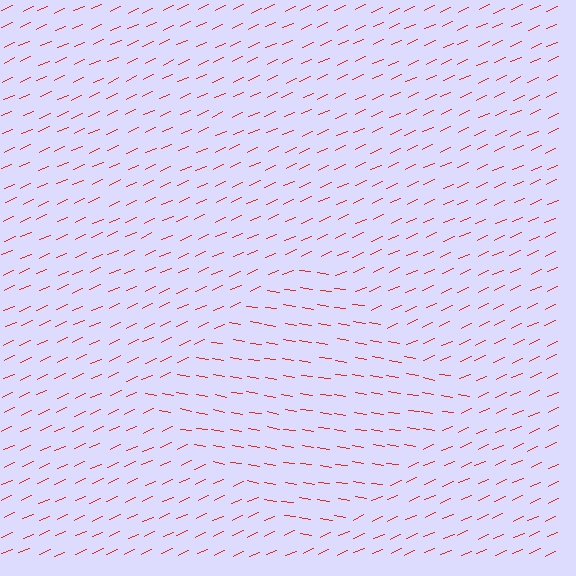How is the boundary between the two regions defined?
The boundary is defined purely by a change in line orientation (approximately 33 degrees difference). All lines are the same color and thickness.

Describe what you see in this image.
The image is filled with small red line segments. A diamond region in the image has lines oriented differently from the surrounding lines, creating a visible texture boundary.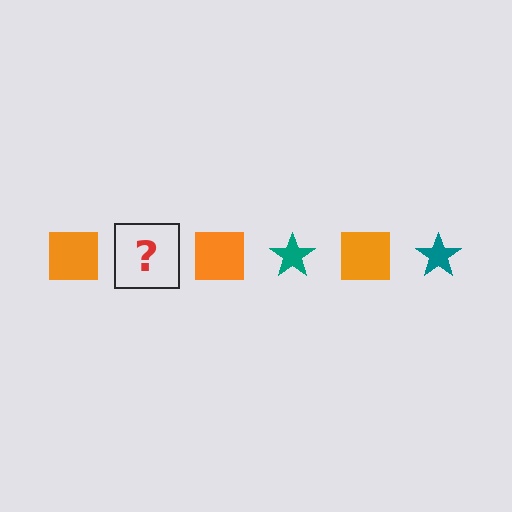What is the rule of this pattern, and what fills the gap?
The rule is that the pattern alternates between orange square and teal star. The gap should be filled with a teal star.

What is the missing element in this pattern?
The missing element is a teal star.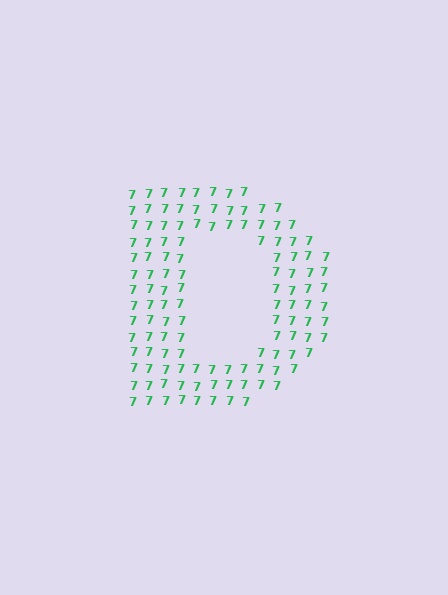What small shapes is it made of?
It is made of small digit 7's.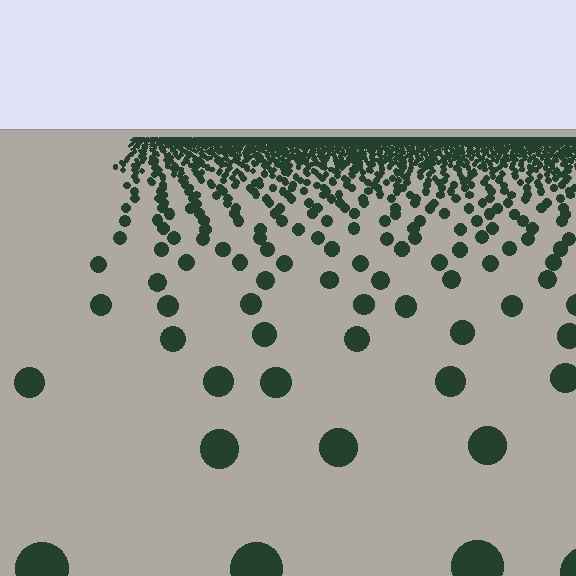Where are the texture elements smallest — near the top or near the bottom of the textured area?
Near the top.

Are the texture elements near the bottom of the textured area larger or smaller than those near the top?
Larger. Near the bottom, elements are closer to the viewer and appear at a bigger on-screen size.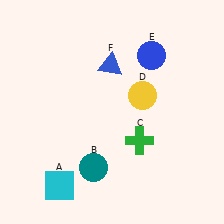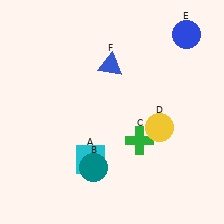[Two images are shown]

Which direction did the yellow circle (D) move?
The yellow circle (D) moved down.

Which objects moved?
The objects that moved are: the cyan square (A), the yellow circle (D), the blue circle (E).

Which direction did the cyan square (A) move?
The cyan square (A) moved right.